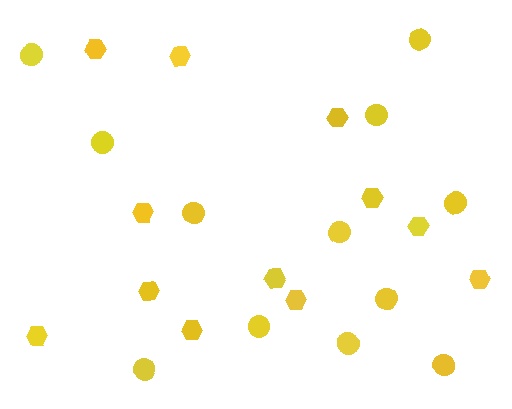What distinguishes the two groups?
There are 2 groups: one group of hexagons (12) and one group of circles (12).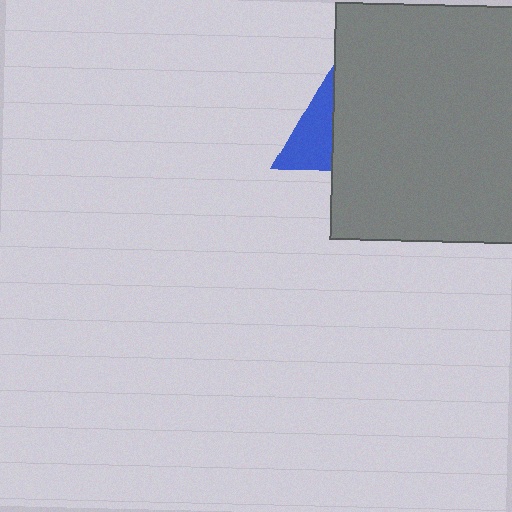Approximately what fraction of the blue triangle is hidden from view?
Roughly 53% of the blue triangle is hidden behind the gray rectangle.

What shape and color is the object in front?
The object in front is a gray rectangle.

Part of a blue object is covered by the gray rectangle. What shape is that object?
It is a triangle.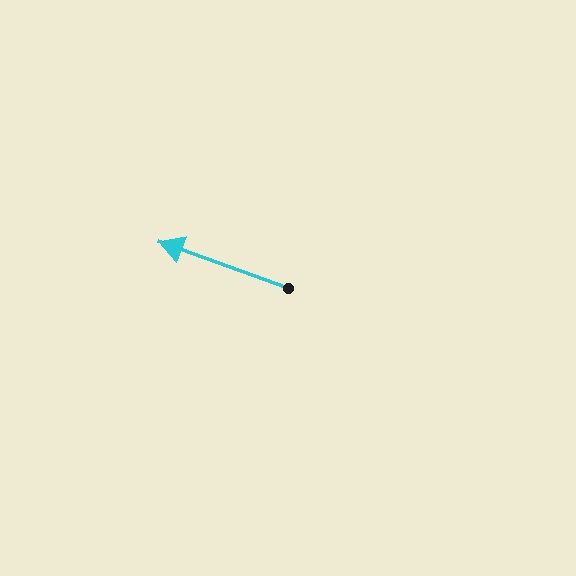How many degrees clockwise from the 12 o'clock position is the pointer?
Approximately 290 degrees.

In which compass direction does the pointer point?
West.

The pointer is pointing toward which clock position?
Roughly 10 o'clock.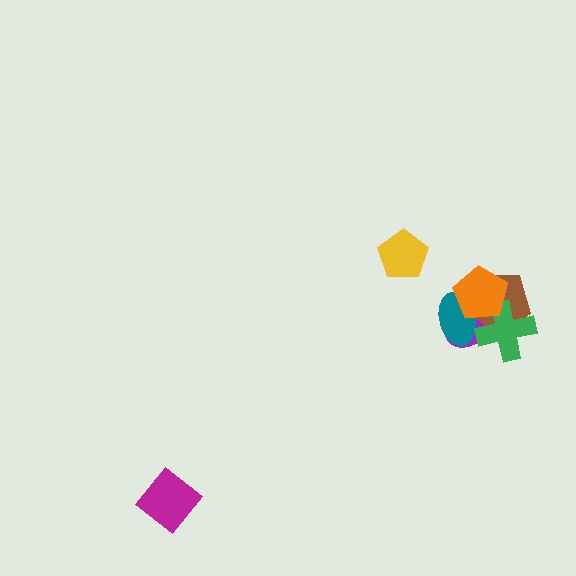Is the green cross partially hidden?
Yes, it is partially covered by another shape.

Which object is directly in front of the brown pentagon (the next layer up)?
The teal ellipse is directly in front of the brown pentagon.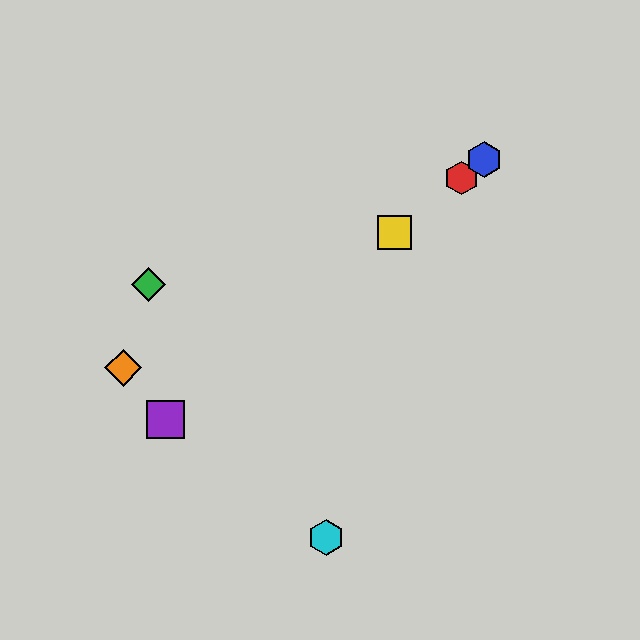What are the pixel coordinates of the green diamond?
The green diamond is at (148, 284).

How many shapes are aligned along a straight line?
4 shapes (the red hexagon, the blue hexagon, the yellow square, the purple square) are aligned along a straight line.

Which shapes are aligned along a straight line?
The red hexagon, the blue hexagon, the yellow square, the purple square are aligned along a straight line.